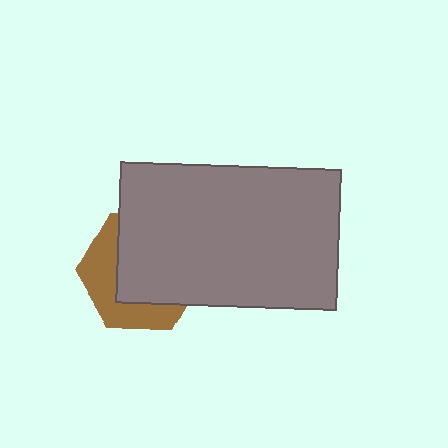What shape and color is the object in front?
The object in front is a gray rectangle.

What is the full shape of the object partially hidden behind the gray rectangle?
The partially hidden object is a brown hexagon.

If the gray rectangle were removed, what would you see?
You would see the complete brown hexagon.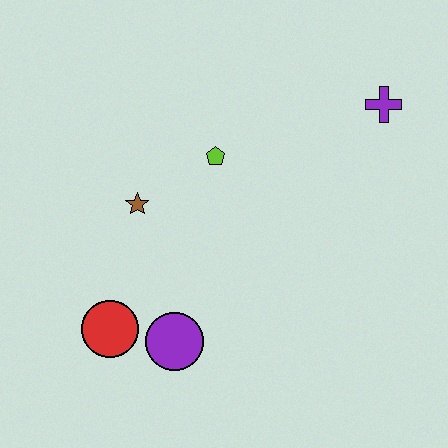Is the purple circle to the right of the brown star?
Yes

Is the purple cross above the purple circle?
Yes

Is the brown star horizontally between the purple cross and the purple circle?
No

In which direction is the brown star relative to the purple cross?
The brown star is to the left of the purple cross.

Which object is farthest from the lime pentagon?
The red circle is farthest from the lime pentagon.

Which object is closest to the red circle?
The purple circle is closest to the red circle.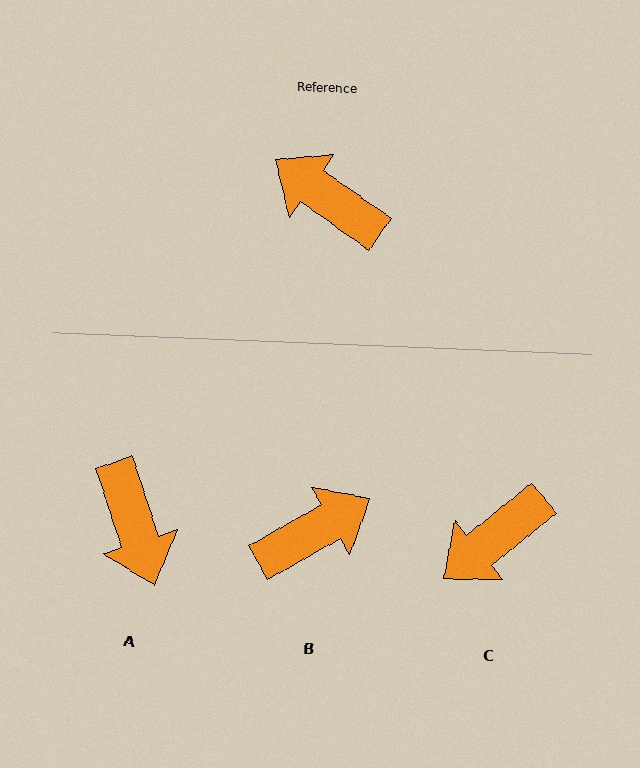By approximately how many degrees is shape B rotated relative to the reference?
Approximately 115 degrees clockwise.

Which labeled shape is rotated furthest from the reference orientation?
A, about 144 degrees away.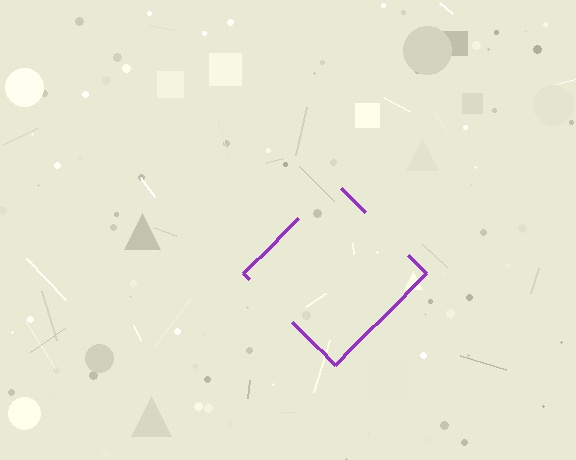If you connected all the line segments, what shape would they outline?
They would outline a diamond.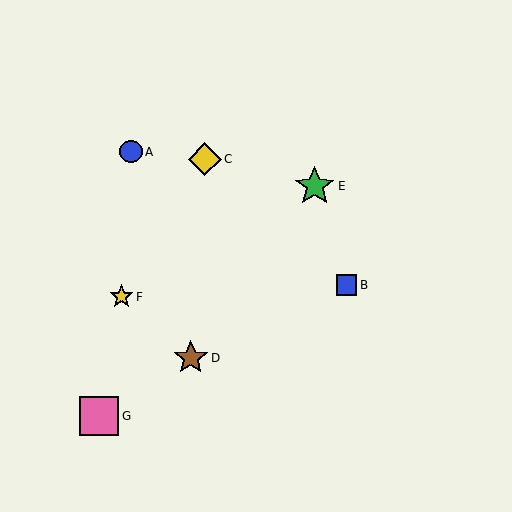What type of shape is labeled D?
Shape D is a brown star.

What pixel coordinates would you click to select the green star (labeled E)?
Click at (315, 186) to select the green star E.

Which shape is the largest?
The green star (labeled E) is the largest.